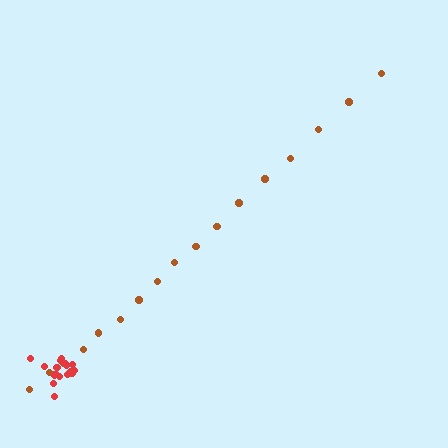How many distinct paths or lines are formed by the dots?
There are 2 distinct paths.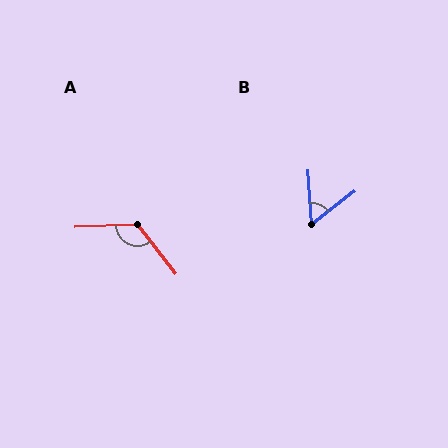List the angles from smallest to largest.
B (56°), A (126°).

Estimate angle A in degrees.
Approximately 126 degrees.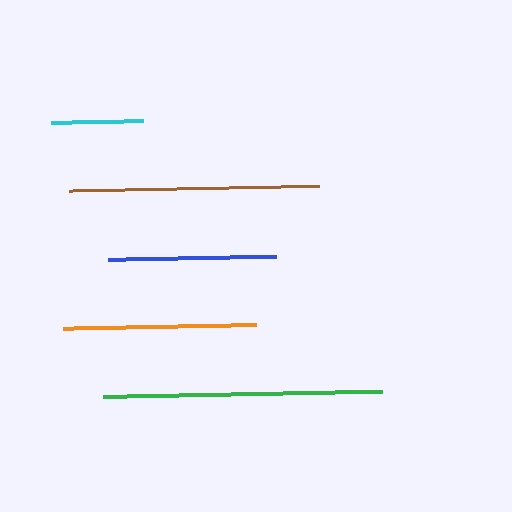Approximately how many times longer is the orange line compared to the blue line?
The orange line is approximately 1.2 times the length of the blue line.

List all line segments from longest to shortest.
From longest to shortest: green, brown, orange, blue, cyan.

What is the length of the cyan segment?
The cyan segment is approximately 92 pixels long.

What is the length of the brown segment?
The brown segment is approximately 250 pixels long.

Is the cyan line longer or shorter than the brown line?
The brown line is longer than the cyan line.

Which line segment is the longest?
The green line is the longest at approximately 279 pixels.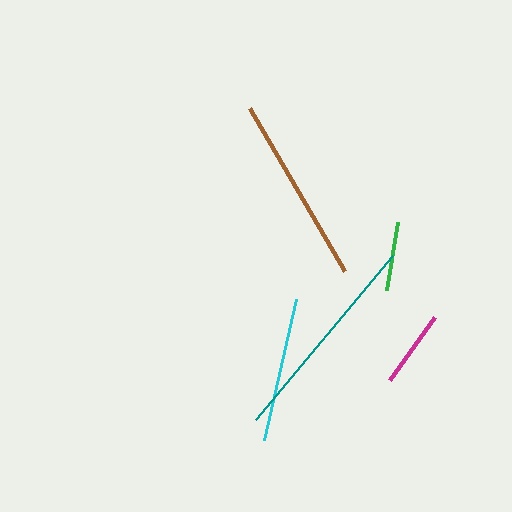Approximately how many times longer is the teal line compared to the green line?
The teal line is approximately 3.1 times the length of the green line.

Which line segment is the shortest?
The green line is the shortest at approximately 68 pixels.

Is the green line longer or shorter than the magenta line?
The magenta line is longer than the green line.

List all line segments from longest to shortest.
From longest to shortest: teal, brown, cyan, magenta, green.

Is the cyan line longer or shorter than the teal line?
The teal line is longer than the cyan line.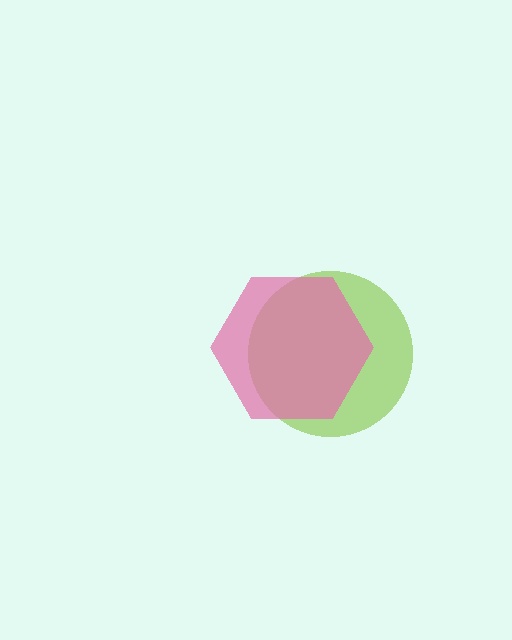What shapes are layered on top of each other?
The layered shapes are: a lime circle, a pink hexagon.